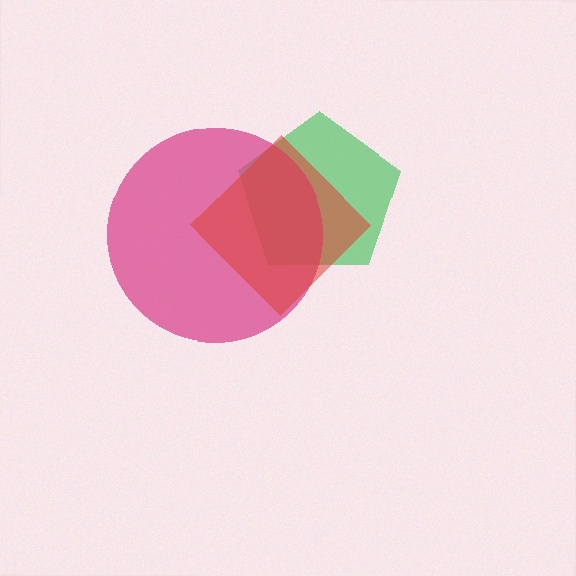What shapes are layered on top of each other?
The layered shapes are: a green pentagon, a magenta circle, a red diamond.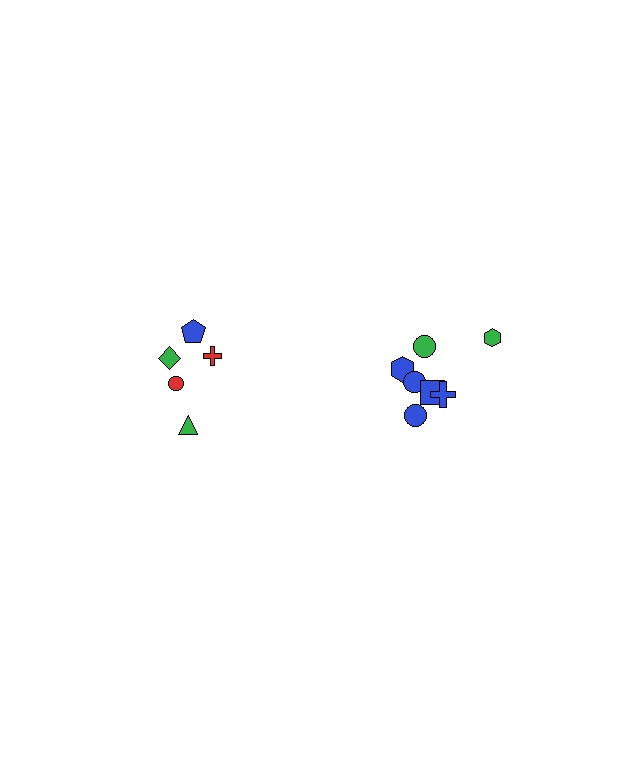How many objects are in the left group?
There are 5 objects.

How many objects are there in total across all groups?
There are 12 objects.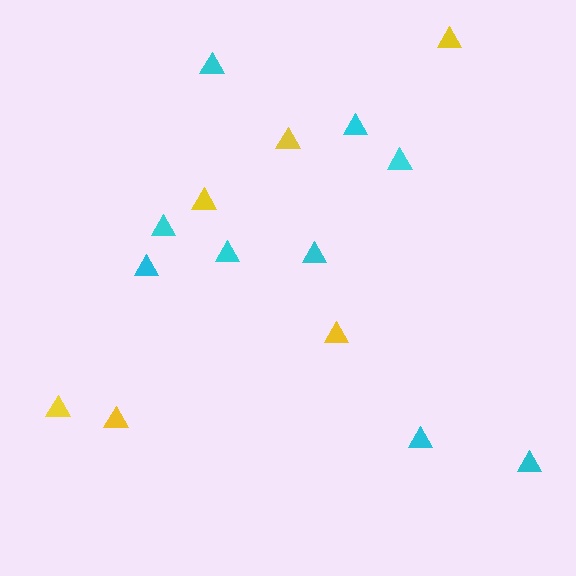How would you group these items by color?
There are 2 groups: one group of yellow triangles (6) and one group of cyan triangles (9).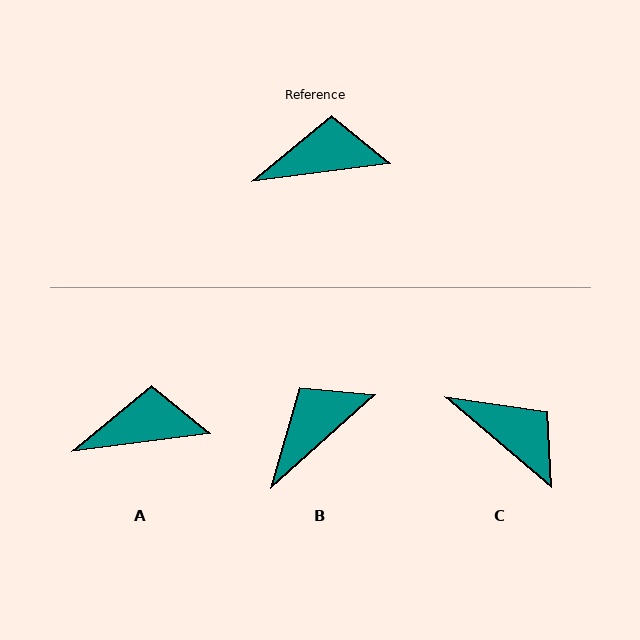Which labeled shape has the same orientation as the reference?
A.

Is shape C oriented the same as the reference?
No, it is off by about 48 degrees.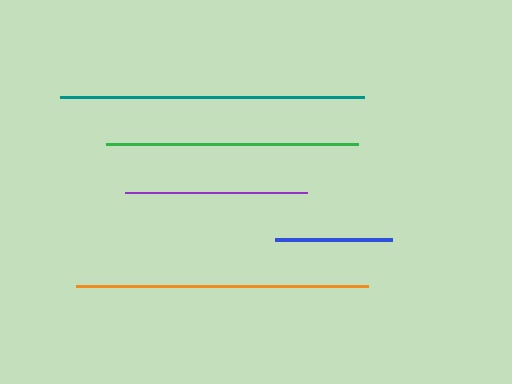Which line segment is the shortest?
The blue line is the shortest at approximately 118 pixels.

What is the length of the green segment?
The green segment is approximately 252 pixels long.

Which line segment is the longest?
The teal line is the longest at approximately 304 pixels.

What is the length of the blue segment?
The blue segment is approximately 118 pixels long.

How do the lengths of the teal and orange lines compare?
The teal and orange lines are approximately the same length.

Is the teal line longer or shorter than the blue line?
The teal line is longer than the blue line.